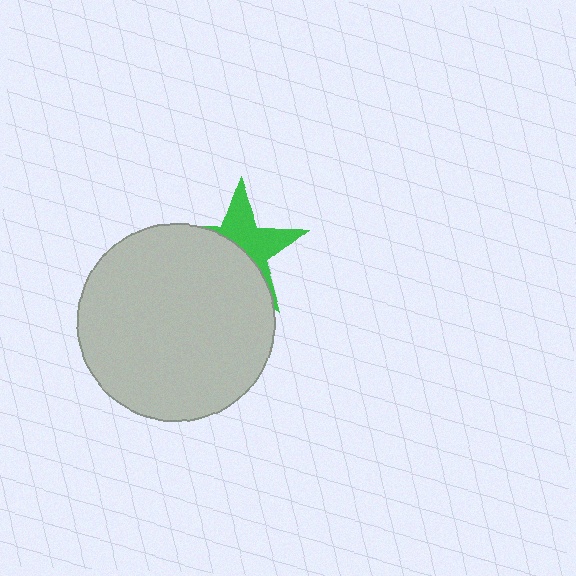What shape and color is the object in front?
The object in front is a light gray circle.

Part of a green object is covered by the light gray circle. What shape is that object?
It is a star.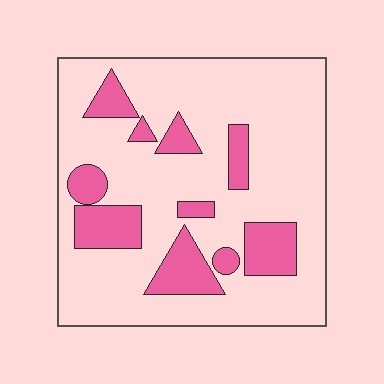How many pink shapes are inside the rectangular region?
10.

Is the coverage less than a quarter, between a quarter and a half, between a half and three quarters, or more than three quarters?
Less than a quarter.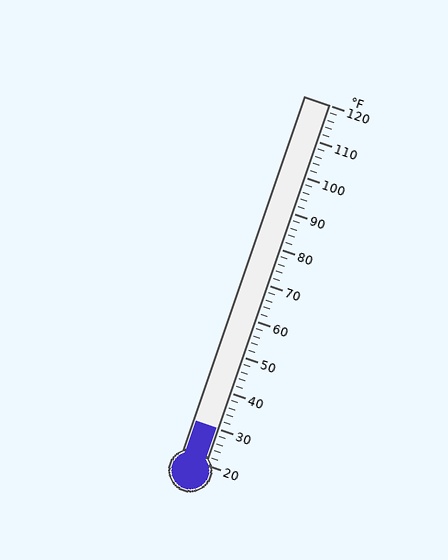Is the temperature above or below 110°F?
The temperature is below 110°F.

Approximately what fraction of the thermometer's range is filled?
The thermometer is filled to approximately 10% of its range.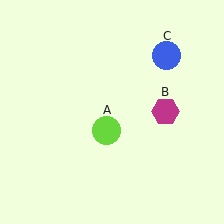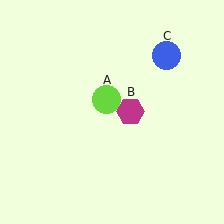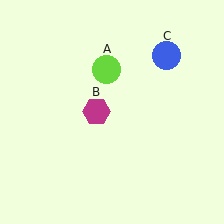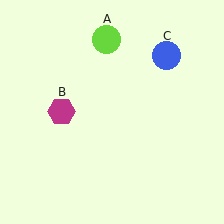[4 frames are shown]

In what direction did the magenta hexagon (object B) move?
The magenta hexagon (object B) moved left.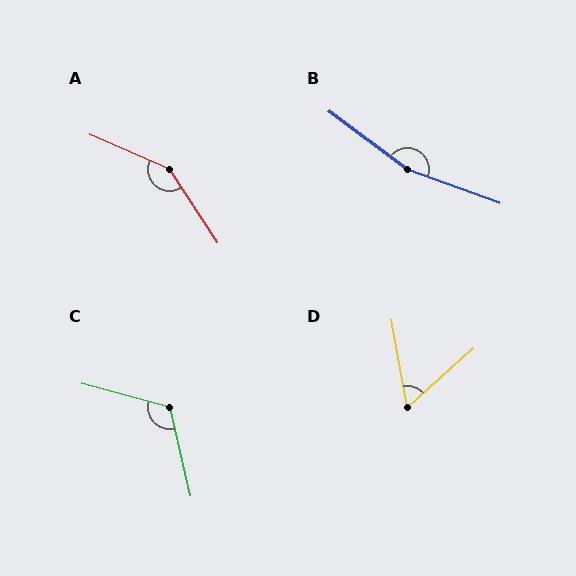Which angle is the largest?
B, at approximately 163 degrees.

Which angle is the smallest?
D, at approximately 58 degrees.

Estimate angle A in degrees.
Approximately 146 degrees.